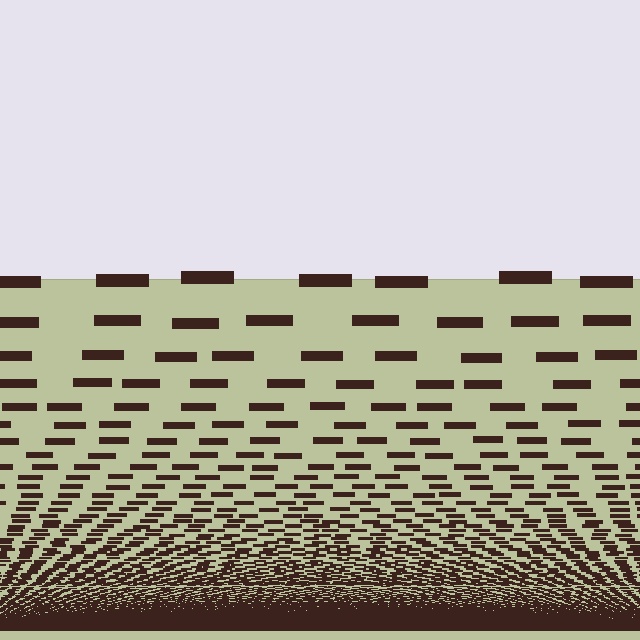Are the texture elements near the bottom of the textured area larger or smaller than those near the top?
Smaller. The gradient is inverted — elements near the bottom are smaller and denser.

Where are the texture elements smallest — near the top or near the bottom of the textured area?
Near the bottom.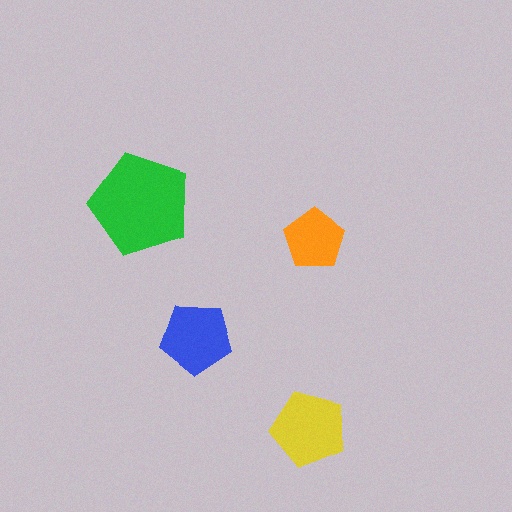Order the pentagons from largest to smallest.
the green one, the yellow one, the blue one, the orange one.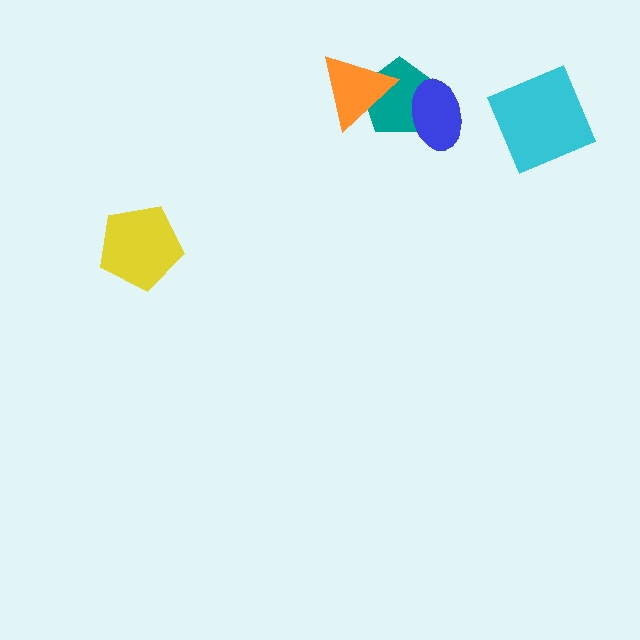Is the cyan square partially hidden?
No, no other shape covers it.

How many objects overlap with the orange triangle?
1 object overlaps with the orange triangle.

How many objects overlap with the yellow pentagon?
0 objects overlap with the yellow pentagon.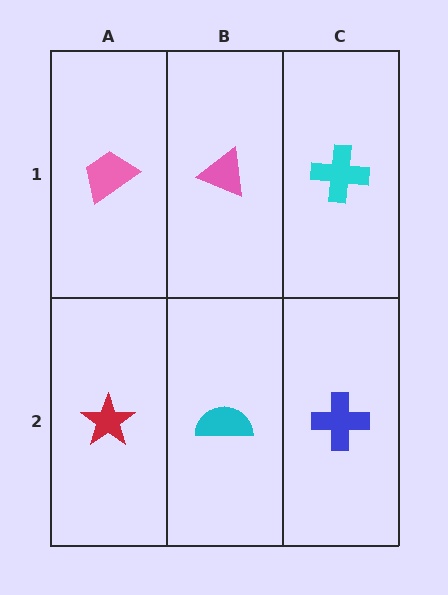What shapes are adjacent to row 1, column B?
A cyan semicircle (row 2, column B), a pink trapezoid (row 1, column A), a cyan cross (row 1, column C).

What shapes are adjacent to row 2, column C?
A cyan cross (row 1, column C), a cyan semicircle (row 2, column B).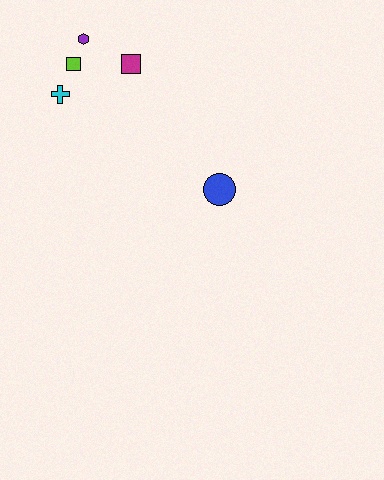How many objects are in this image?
There are 5 objects.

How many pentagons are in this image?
There are no pentagons.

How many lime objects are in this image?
There is 1 lime object.